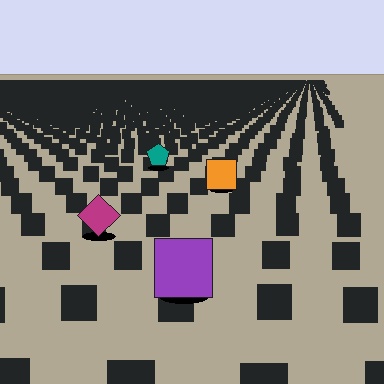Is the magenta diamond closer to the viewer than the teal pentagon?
Yes. The magenta diamond is closer — you can tell from the texture gradient: the ground texture is coarser near it.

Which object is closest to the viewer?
The purple square is closest. The texture marks near it are larger and more spread out.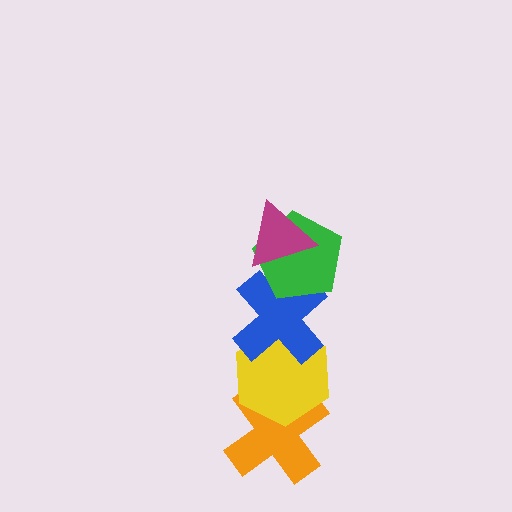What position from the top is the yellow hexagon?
The yellow hexagon is 4th from the top.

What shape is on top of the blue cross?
The green pentagon is on top of the blue cross.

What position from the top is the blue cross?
The blue cross is 3rd from the top.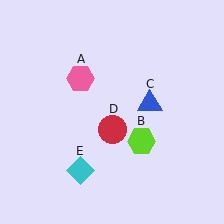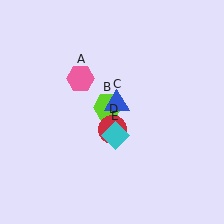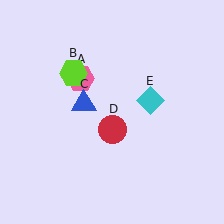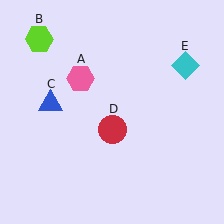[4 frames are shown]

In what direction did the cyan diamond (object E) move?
The cyan diamond (object E) moved up and to the right.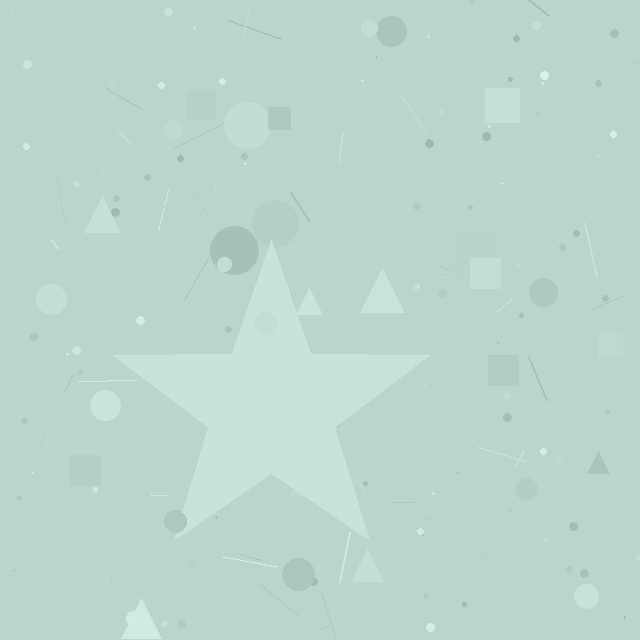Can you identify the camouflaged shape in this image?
The camouflaged shape is a star.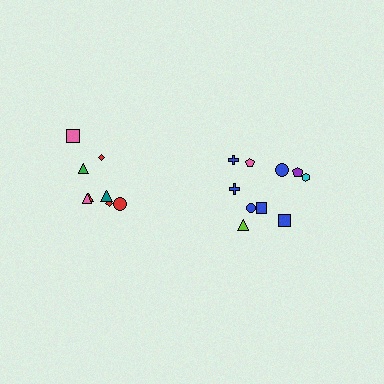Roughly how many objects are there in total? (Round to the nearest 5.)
Roughly 20 objects in total.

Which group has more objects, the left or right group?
The right group.